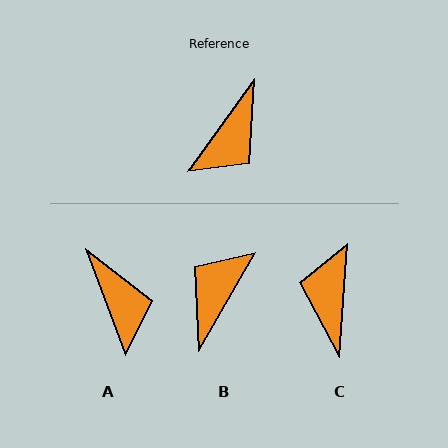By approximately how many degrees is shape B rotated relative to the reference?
Approximately 174 degrees clockwise.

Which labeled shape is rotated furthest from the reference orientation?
B, about 174 degrees away.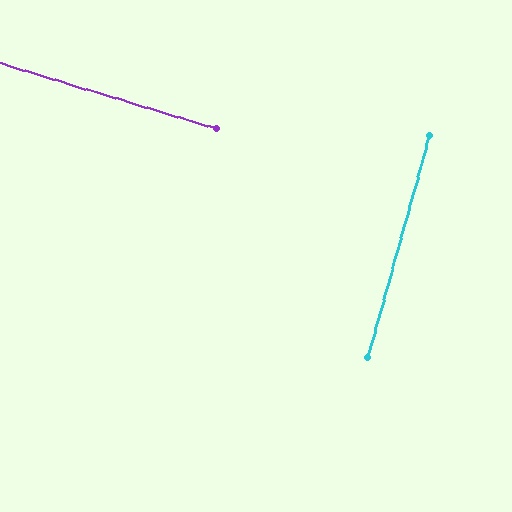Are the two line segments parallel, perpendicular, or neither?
Perpendicular — they meet at approximately 89°.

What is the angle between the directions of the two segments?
Approximately 89 degrees.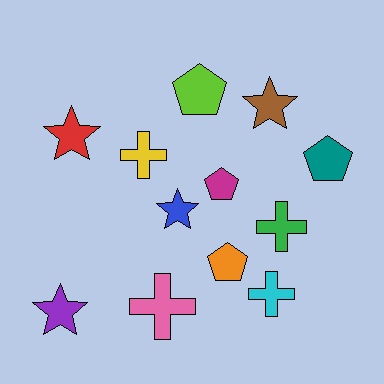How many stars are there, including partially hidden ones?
There are 4 stars.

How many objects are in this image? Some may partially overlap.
There are 12 objects.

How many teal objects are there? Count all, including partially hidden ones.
There is 1 teal object.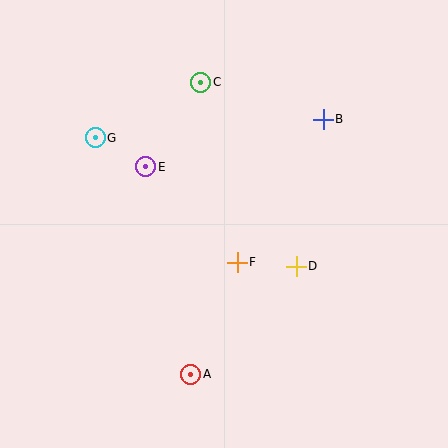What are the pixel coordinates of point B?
Point B is at (323, 119).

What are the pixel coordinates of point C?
Point C is at (201, 82).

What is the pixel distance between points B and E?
The distance between B and E is 184 pixels.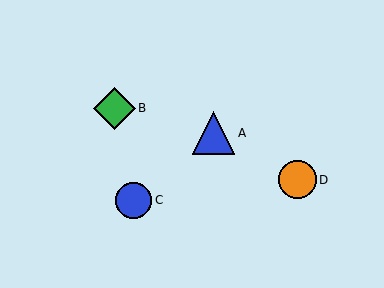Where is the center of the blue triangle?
The center of the blue triangle is at (213, 133).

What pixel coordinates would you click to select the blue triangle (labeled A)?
Click at (213, 133) to select the blue triangle A.